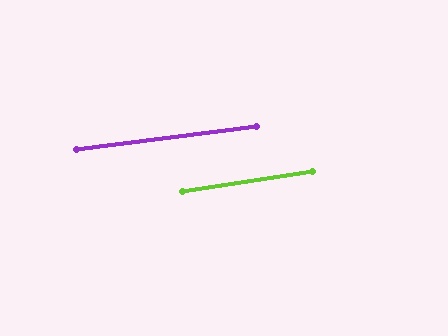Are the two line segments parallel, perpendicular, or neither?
Parallel — their directions differ by only 1.3°.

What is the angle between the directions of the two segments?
Approximately 1 degree.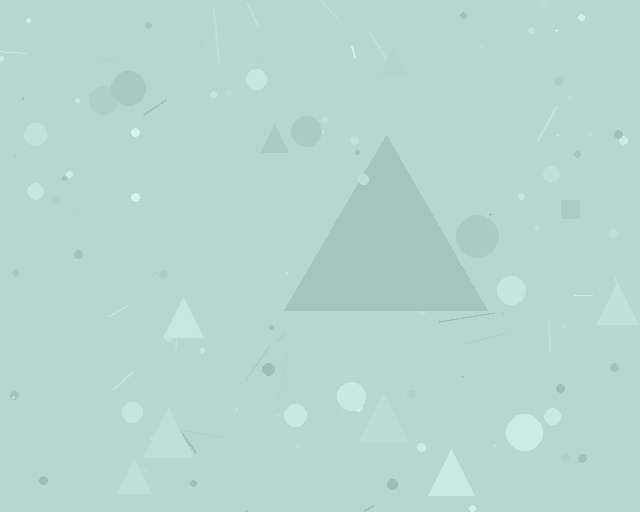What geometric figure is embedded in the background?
A triangle is embedded in the background.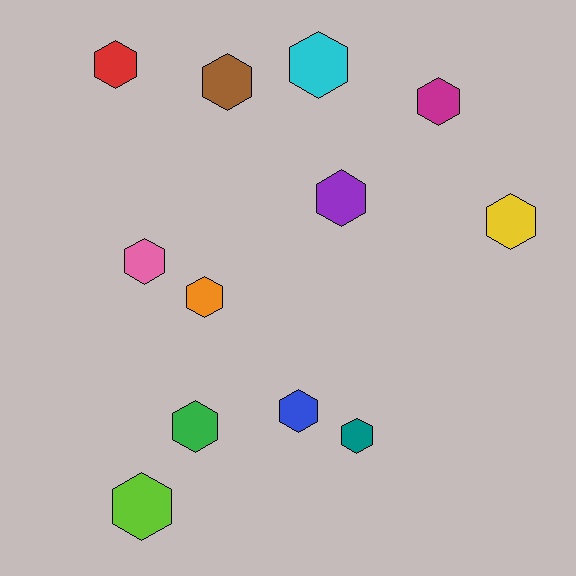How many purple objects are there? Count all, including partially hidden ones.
There is 1 purple object.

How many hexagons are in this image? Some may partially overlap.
There are 12 hexagons.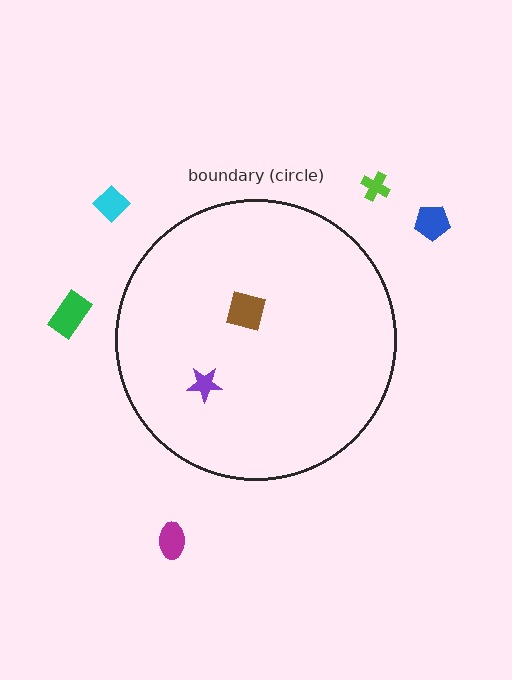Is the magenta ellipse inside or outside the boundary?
Outside.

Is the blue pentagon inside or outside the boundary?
Outside.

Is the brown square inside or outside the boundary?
Inside.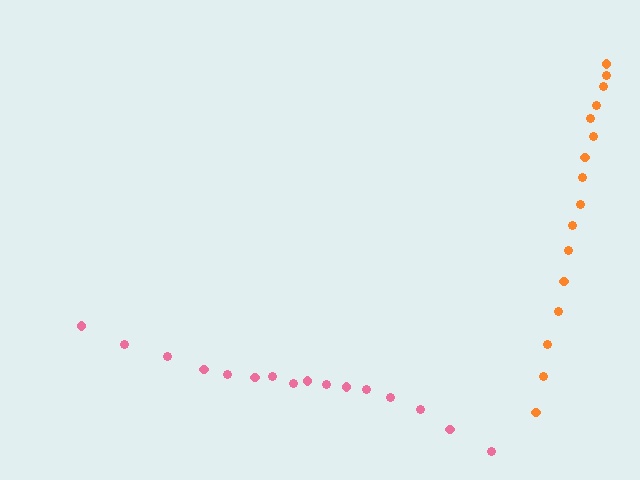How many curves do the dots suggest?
There are 2 distinct paths.